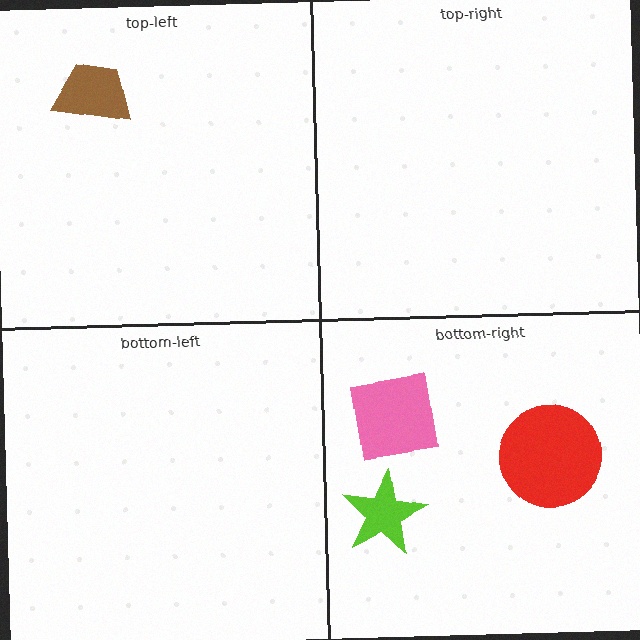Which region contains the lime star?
The bottom-right region.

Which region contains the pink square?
The bottom-right region.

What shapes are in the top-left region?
The brown trapezoid.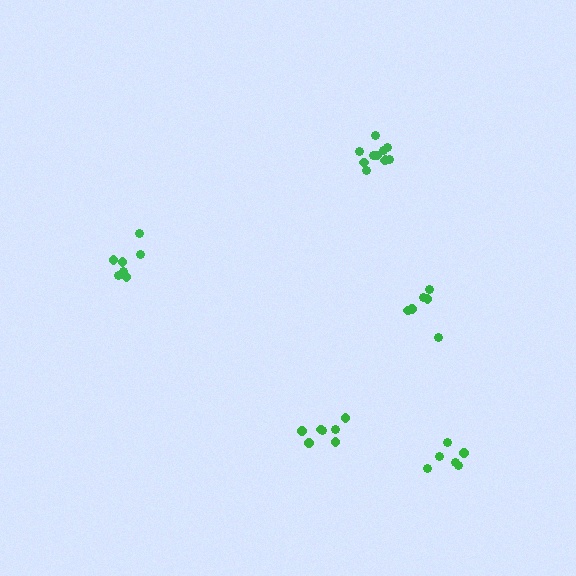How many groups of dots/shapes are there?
There are 5 groups.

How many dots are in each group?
Group 1: 7 dots, Group 2: 7 dots, Group 3: 6 dots, Group 4: 11 dots, Group 5: 6 dots (37 total).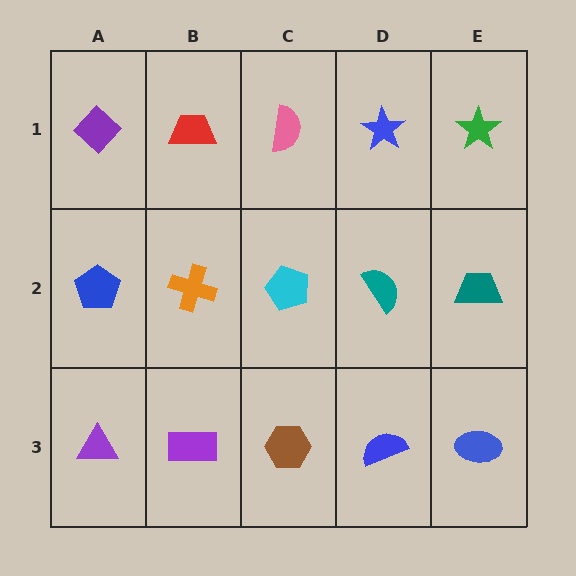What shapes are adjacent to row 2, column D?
A blue star (row 1, column D), a blue semicircle (row 3, column D), a cyan pentagon (row 2, column C), a teal trapezoid (row 2, column E).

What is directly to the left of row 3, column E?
A blue semicircle.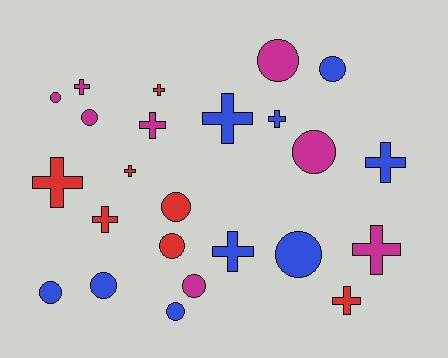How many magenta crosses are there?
There are 3 magenta crosses.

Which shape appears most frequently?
Circle, with 12 objects.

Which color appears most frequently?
Blue, with 9 objects.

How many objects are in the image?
There are 24 objects.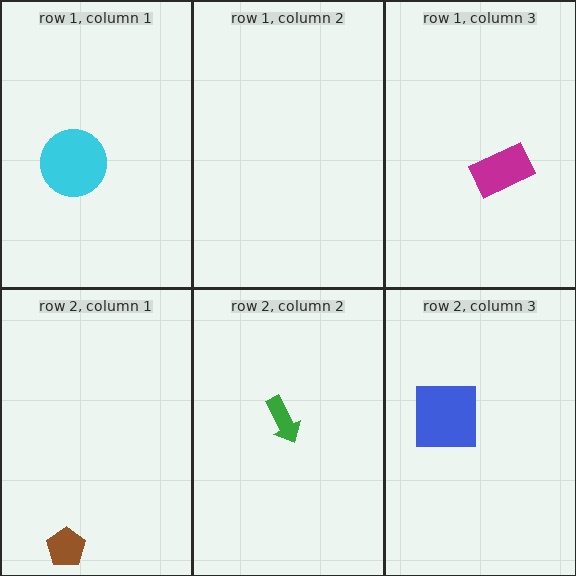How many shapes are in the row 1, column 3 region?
1.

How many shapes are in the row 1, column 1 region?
1.